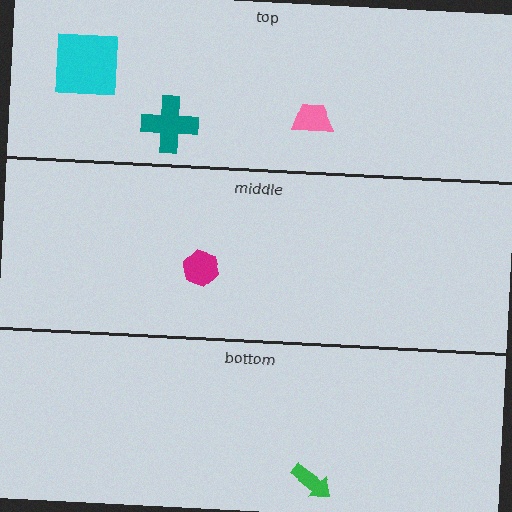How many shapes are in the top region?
3.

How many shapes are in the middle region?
1.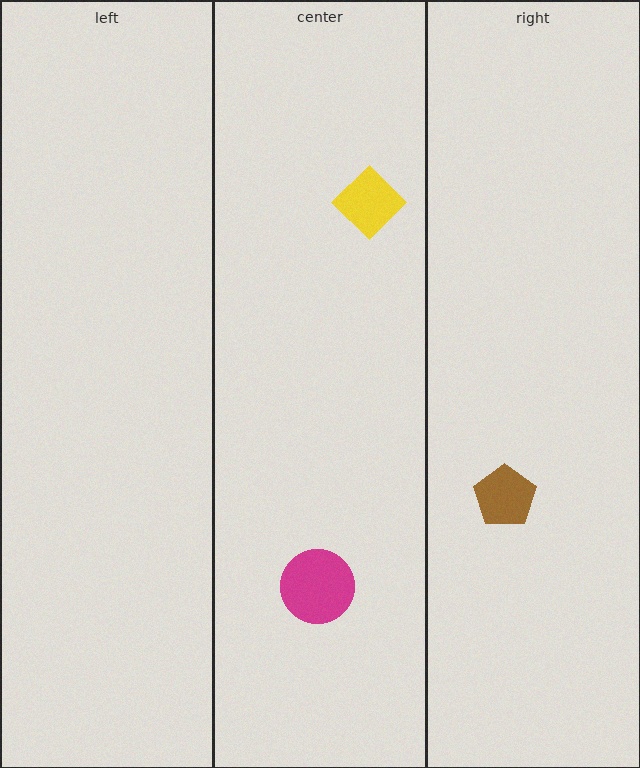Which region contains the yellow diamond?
The center region.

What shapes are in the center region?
The yellow diamond, the magenta circle.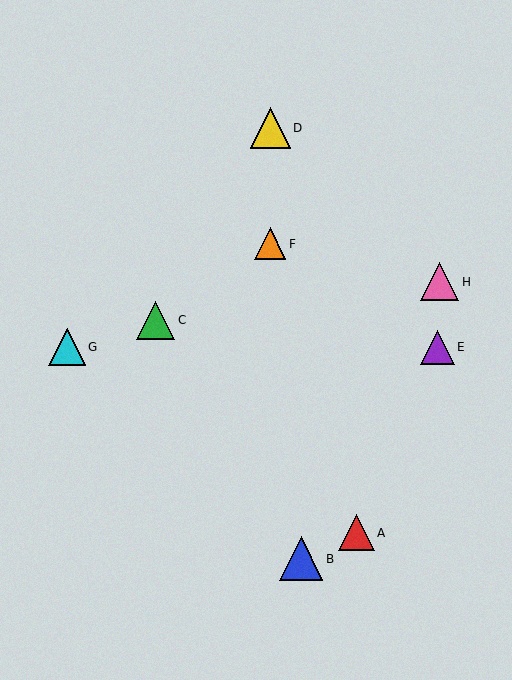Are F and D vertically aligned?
Yes, both are at x≈270.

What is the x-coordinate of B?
Object B is at x≈301.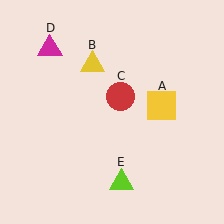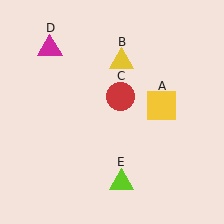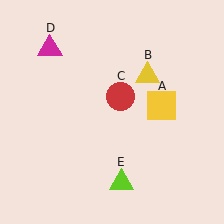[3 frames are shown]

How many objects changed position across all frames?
1 object changed position: yellow triangle (object B).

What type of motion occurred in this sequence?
The yellow triangle (object B) rotated clockwise around the center of the scene.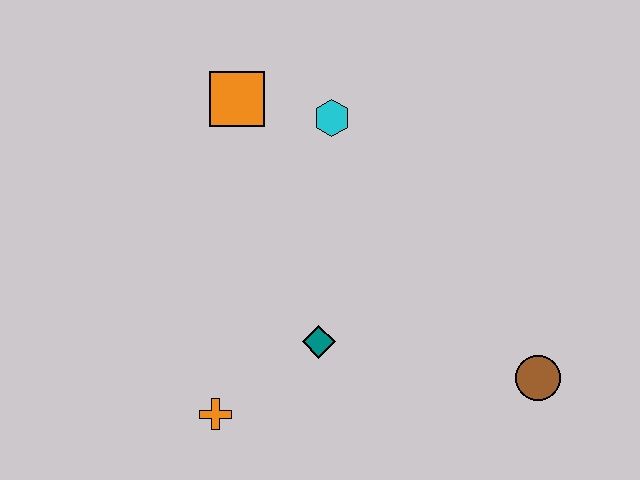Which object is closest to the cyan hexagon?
The orange square is closest to the cyan hexagon.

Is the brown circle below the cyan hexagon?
Yes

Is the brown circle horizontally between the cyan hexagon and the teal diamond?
No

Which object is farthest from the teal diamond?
The orange square is farthest from the teal diamond.